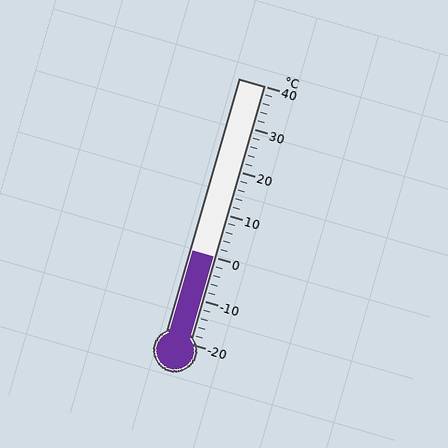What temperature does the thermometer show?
The thermometer shows approximately 0°C.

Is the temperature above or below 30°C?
The temperature is below 30°C.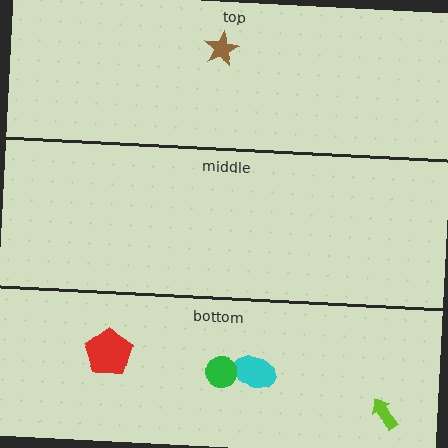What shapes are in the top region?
The brown star.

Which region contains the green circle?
The bottom region.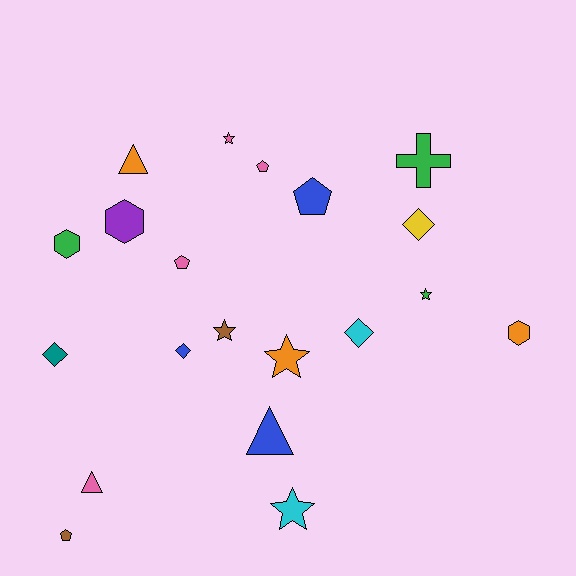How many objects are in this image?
There are 20 objects.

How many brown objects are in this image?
There are 2 brown objects.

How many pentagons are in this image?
There are 4 pentagons.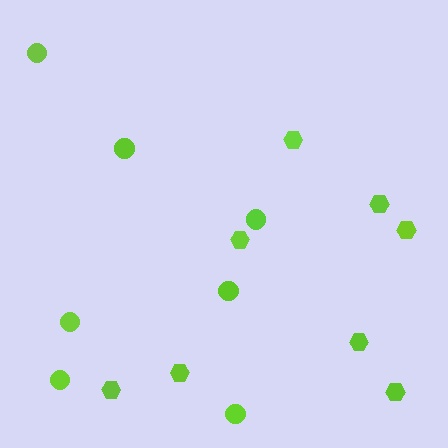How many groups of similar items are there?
There are 2 groups: one group of hexagons (8) and one group of circles (7).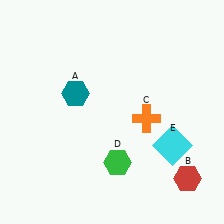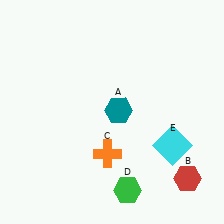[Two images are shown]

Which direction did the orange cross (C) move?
The orange cross (C) moved left.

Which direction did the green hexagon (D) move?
The green hexagon (D) moved down.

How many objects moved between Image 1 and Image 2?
3 objects moved between the two images.